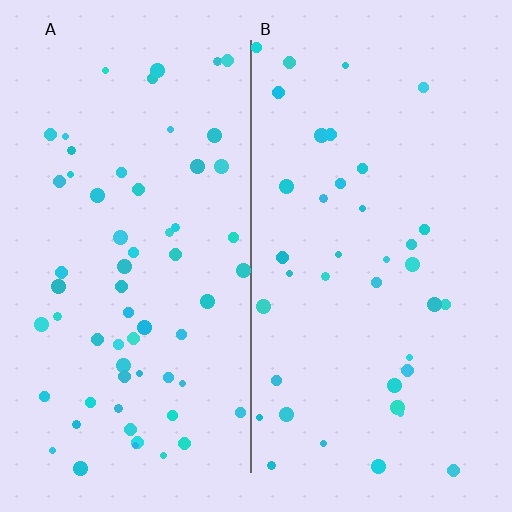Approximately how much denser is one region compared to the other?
Approximately 1.6× — region A over region B.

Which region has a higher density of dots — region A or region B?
A (the left).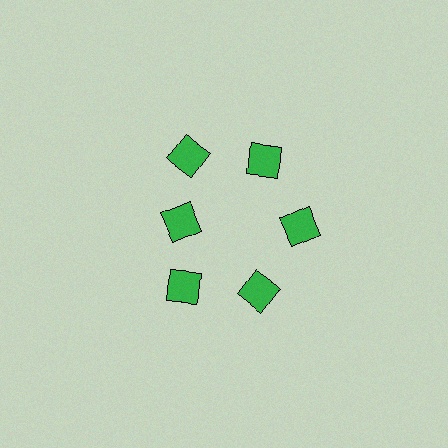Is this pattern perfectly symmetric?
No. The 6 green diamonds are arranged in a ring, but one element near the 9 o'clock position is pulled inward toward the center, breaking the 6-fold rotational symmetry.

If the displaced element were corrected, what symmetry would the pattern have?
It would have 6-fold rotational symmetry — the pattern would map onto itself every 60 degrees.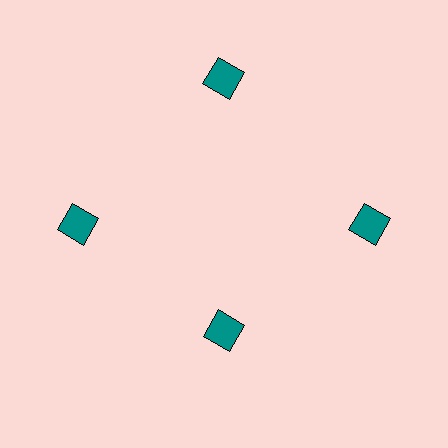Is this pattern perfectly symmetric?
No. The 4 teal squares are arranged in a ring, but one element near the 6 o'clock position is pulled inward toward the center, breaking the 4-fold rotational symmetry.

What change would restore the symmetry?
The symmetry would be restored by moving it outward, back onto the ring so that all 4 squares sit at equal angles and equal distance from the center.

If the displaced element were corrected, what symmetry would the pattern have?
It would have 4-fold rotational symmetry — the pattern would map onto itself every 90 degrees.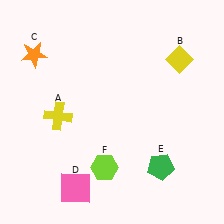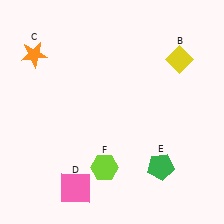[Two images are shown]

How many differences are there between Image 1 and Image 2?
There is 1 difference between the two images.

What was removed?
The yellow cross (A) was removed in Image 2.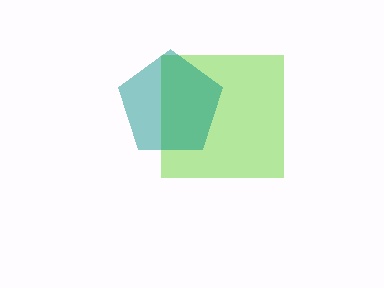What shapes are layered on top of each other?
The layered shapes are: a lime square, a teal pentagon.